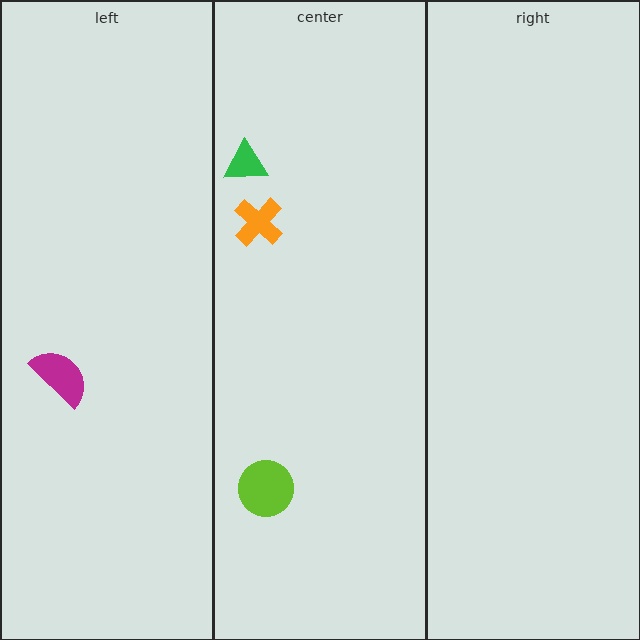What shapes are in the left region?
The magenta semicircle.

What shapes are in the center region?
The green triangle, the orange cross, the lime circle.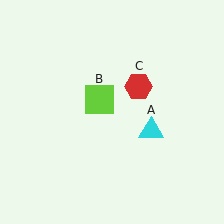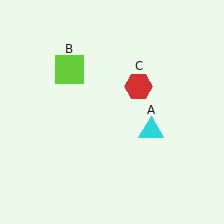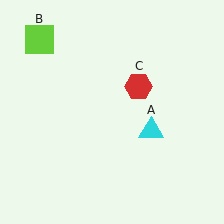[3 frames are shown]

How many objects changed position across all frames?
1 object changed position: lime square (object B).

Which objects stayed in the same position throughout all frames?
Cyan triangle (object A) and red hexagon (object C) remained stationary.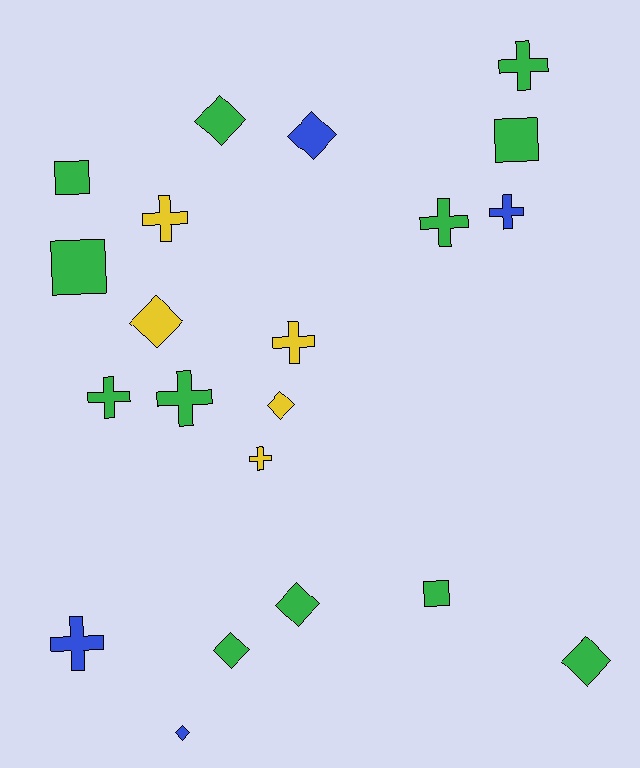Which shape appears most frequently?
Cross, with 9 objects.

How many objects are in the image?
There are 21 objects.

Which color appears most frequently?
Green, with 12 objects.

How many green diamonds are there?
There are 4 green diamonds.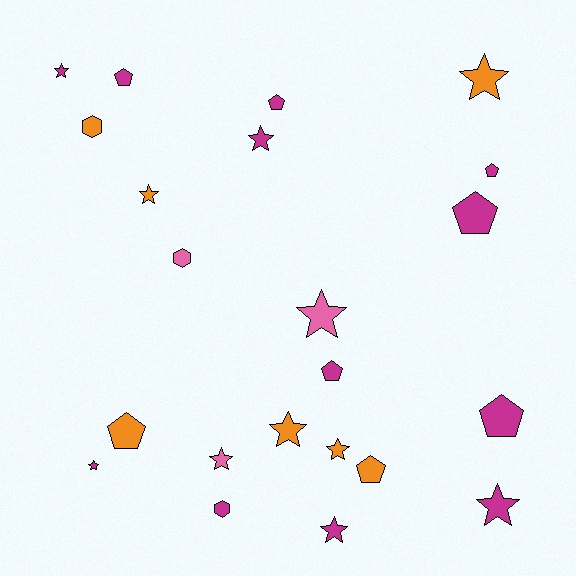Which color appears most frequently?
Magenta, with 12 objects.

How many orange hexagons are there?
There is 1 orange hexagon.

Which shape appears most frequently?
Star, with 11 objects.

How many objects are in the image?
There are 22 objects.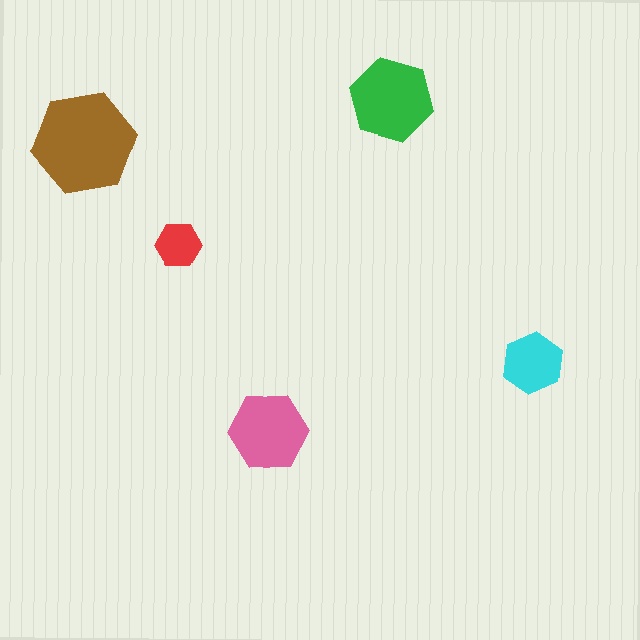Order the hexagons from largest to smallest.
the brown one, the green one, the pink one, the cyan one, the red one.